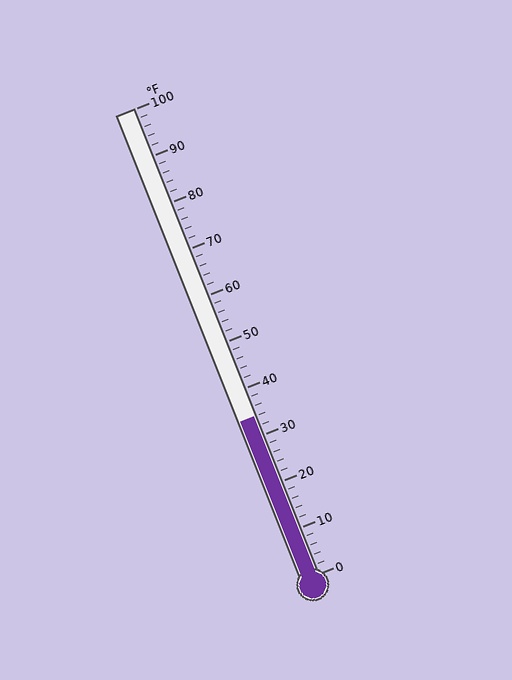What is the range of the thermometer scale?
The thermometer scale ranges from 0°F to 100°F.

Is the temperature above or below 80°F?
The temperature is below 80°F.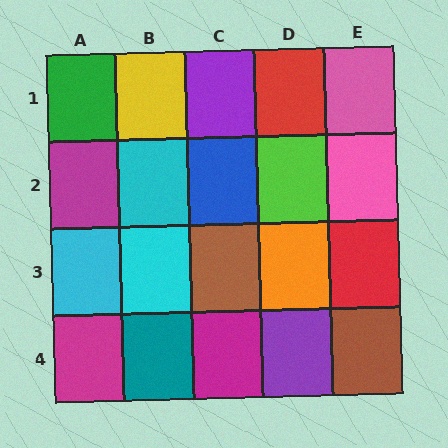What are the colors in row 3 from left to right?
Cyan, cyan, brown, orange, red.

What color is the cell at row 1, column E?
Pink.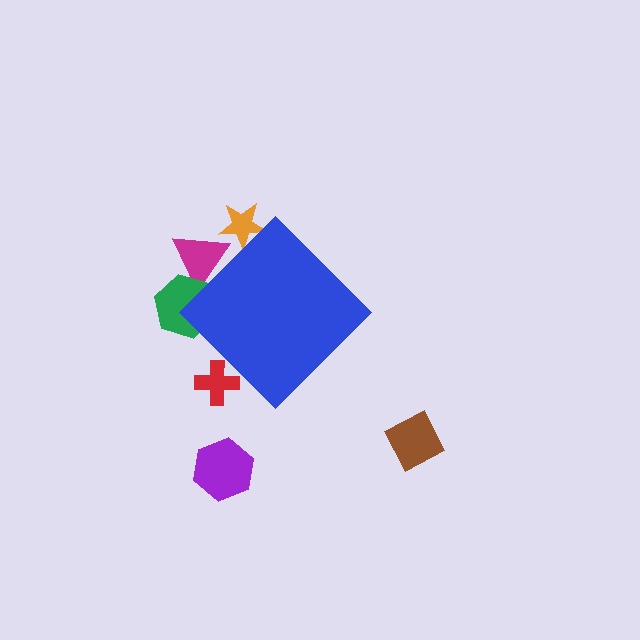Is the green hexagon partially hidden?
Yes, the green hexagon is partially hidden behind the blue diamond.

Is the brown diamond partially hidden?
No, the brown diamond is fully visible.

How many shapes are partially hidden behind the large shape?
4 shapes are partially hidden.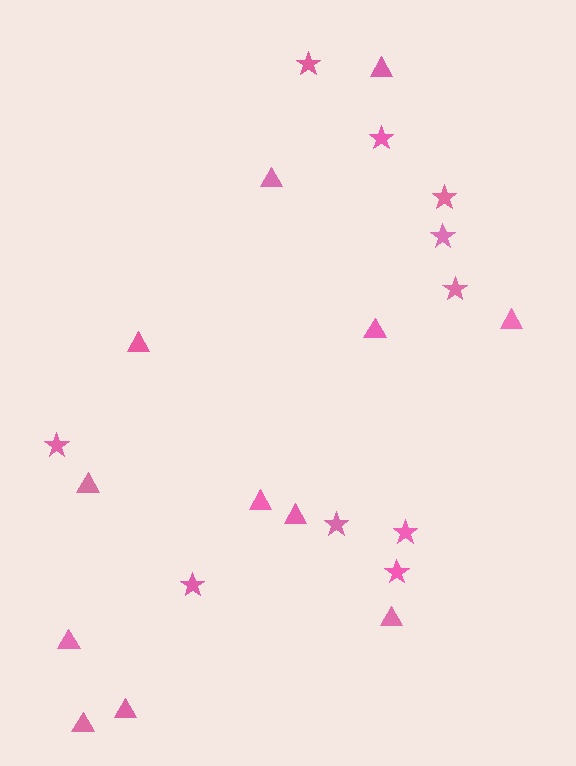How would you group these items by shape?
There are 2 groups: one group of triangles (12) and one group of stars (10).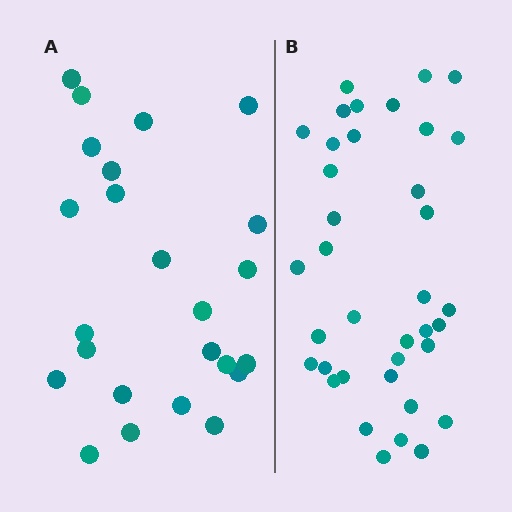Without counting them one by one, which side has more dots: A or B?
Region B (the right region) has more dots.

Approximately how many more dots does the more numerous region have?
Region B has approximately 15 more dots than region A.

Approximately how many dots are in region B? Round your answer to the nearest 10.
About 40 dots. (The exact count is 37, which rounds to 40.)